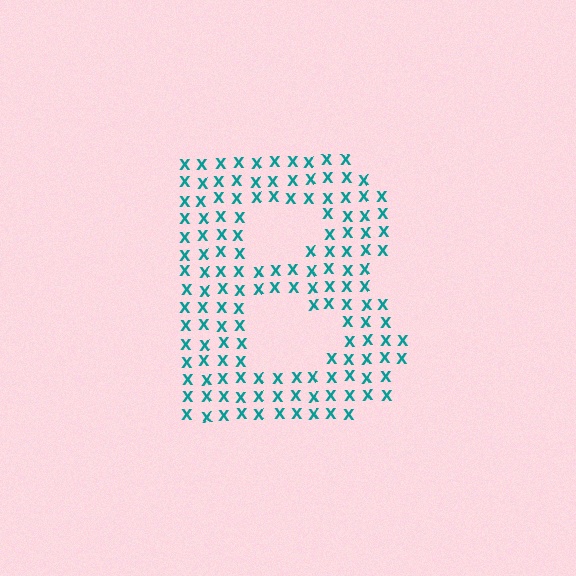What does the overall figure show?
The overall figure shows the letter B.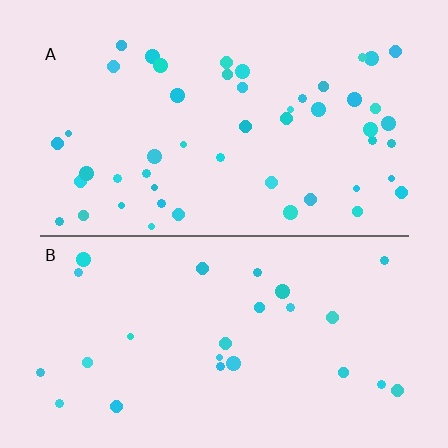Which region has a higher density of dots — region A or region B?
A (the top).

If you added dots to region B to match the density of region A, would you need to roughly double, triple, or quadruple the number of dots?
Approximately double.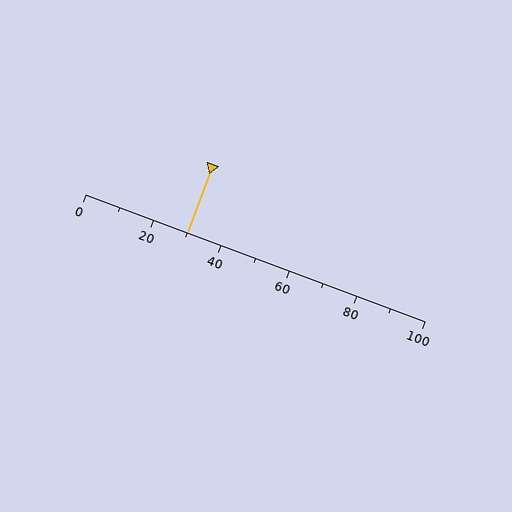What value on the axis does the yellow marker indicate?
The marker indicates approximately 30.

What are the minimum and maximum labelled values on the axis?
The axis runs from 0 to 100.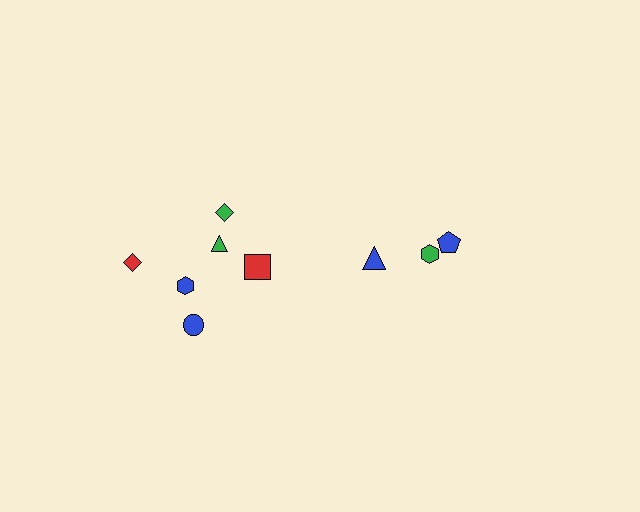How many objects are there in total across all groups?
There are 9 objects.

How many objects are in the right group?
There are 3 objects.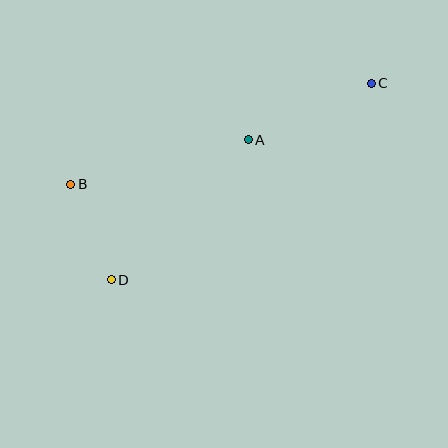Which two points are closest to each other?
Points B and D are closest to each other.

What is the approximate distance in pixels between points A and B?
The distance between A and B is approximately 183 pixels.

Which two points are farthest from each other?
Points C and D are farthest from each other.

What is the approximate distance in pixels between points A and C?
The distance between A and C is approximately 135 pixels.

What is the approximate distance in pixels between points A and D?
The distance between A and D is approximately 196 pixels.